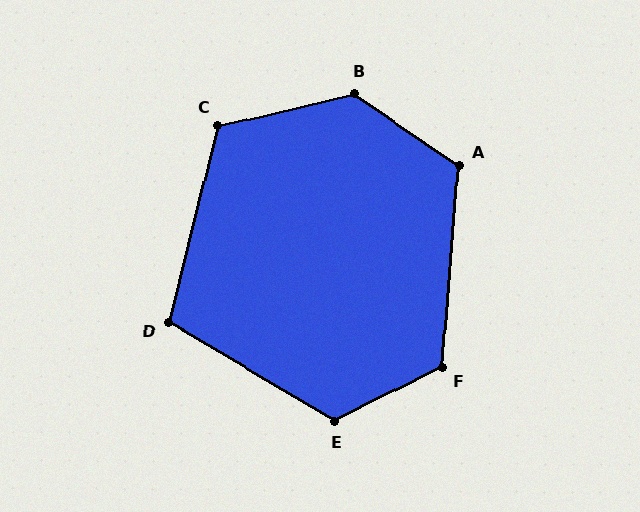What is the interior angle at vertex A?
Approximately 120 degrees (obtuse).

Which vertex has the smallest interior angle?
D, at approximately 107 degrees.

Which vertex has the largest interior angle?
B, at approximately 132 degrees.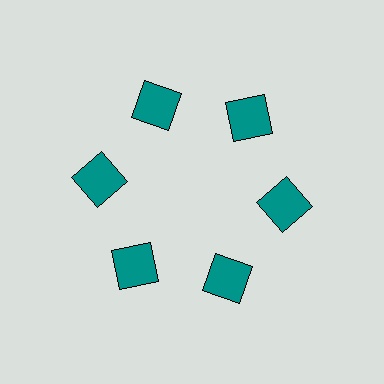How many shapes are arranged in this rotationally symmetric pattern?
There are 6 shapes, arranged in 6 groups of 1.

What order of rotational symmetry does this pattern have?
This pattern has 6-fold rotational symmetry.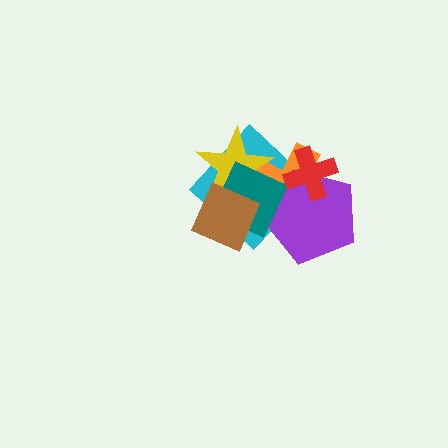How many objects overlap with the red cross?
3 objects overlap with the red cross.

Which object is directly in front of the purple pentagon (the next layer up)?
The teal diamond is directly in front of the purple pentagon.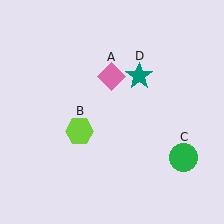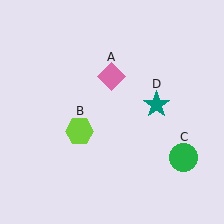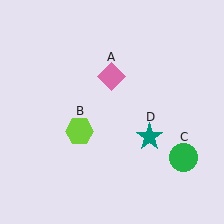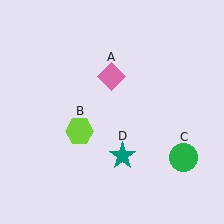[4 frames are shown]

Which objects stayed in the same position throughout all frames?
Pink diamond (object A) and lime hexagon (object B) and green circle (object C) remained stationary.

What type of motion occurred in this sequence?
The teal star (object D) rotated clockwise around the center of the scene.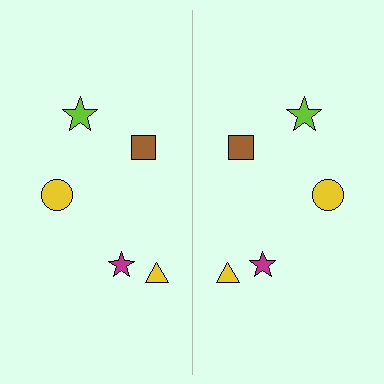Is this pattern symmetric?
Yes, this pattern has bilateral (reflection) symmetry.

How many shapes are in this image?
There are 10 shapes in this image.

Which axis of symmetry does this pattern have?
The pattern has a vertical axis of symmetry running through the center of the image.